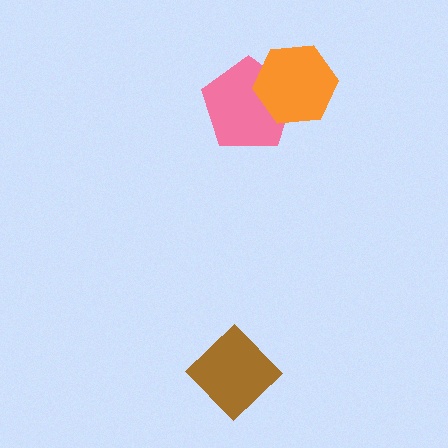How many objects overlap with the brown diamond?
0 objects overlap with the brown diamond.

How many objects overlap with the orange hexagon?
1 object overlaps with the orange hexagon.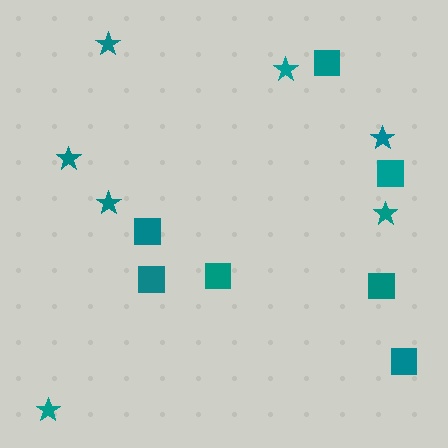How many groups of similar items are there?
There are 2 groups: one group of stars (7) and one group of squares (7).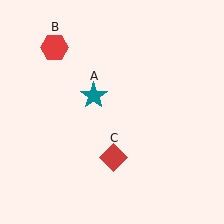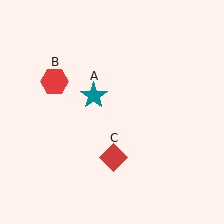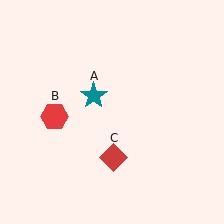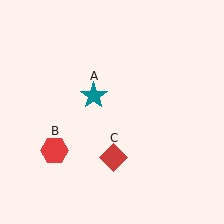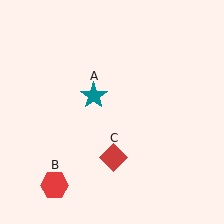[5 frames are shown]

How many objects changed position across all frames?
1 object changed position: red hexagon (object B).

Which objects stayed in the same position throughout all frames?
Teal star (object A) and red diamond (object C) remained stationary.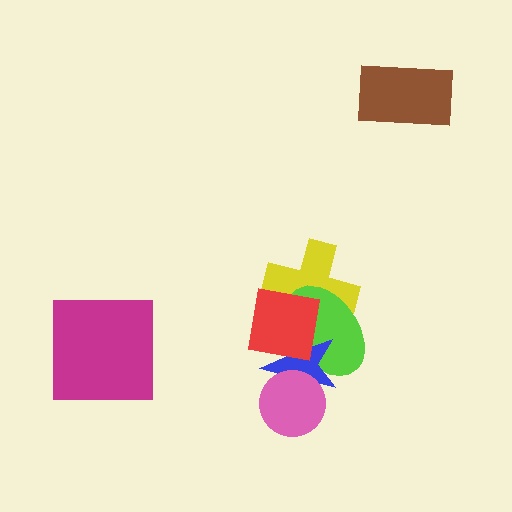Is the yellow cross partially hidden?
Yes, it is partially covered by another shape.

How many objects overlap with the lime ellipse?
3 objects overlap with the lime ellipse.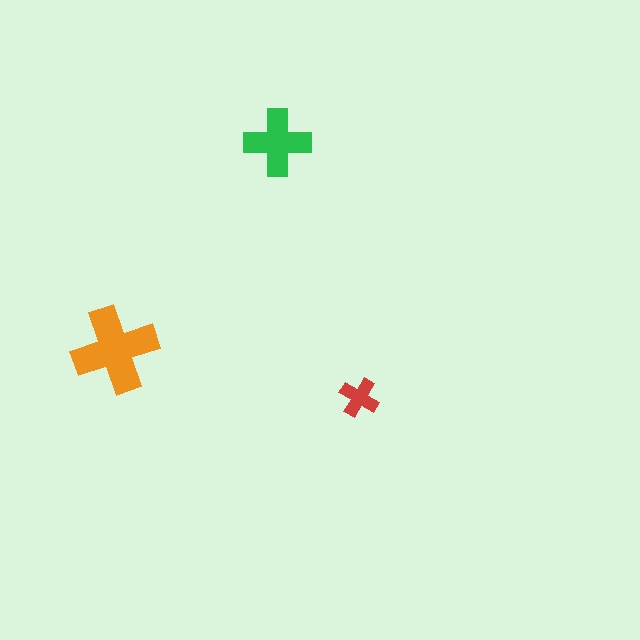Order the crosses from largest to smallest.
the orange one, the green one, the red one.